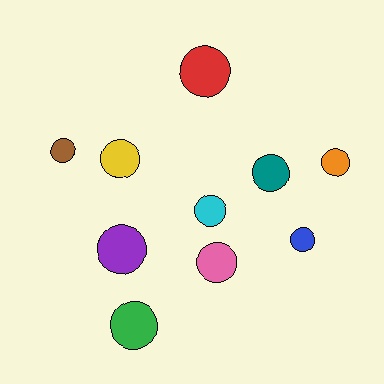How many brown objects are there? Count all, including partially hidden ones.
There is 1 brown object.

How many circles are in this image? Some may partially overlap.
There are 10 circles.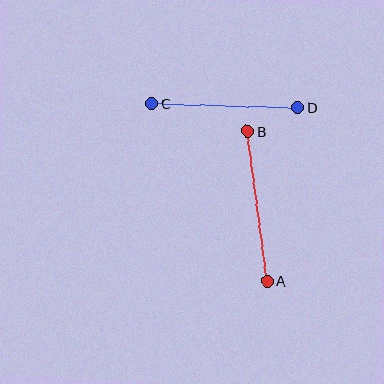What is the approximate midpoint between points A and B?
The midpoint is at approximately (257, 206) pixels.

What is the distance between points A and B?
The distance is approximately 151 pixels.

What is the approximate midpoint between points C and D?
The midpoint is at approximately (225, 105) pixels.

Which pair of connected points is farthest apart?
Points A and B are farthest apart.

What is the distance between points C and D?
The distance is approximately 146 pixels.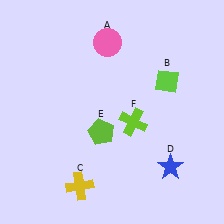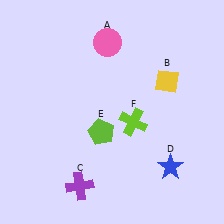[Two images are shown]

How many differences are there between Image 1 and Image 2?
There are 2 differences between the two images.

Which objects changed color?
B changed from lime to yellow. C changed from yellow to purple.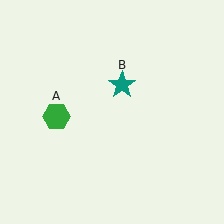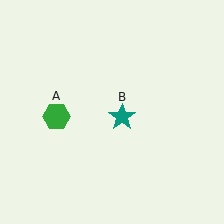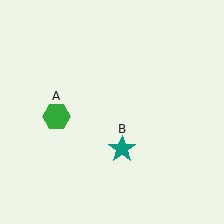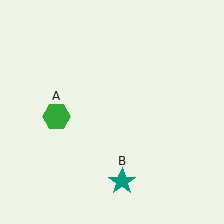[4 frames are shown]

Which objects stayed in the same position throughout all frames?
Green hexagon (object A) remained stationary.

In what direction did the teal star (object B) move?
The teal star (object B) moved down.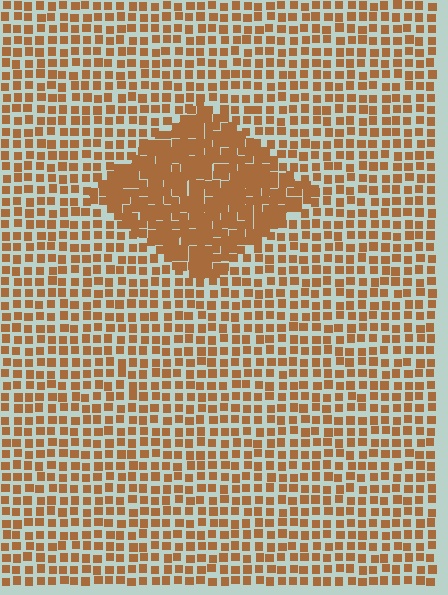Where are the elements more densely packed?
The elements are more densely packed inside the diamond boundary.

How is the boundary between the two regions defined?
The boundary is defined by a change in element density (approximately 2.0x ratio). All elements are the same color, size, and shape.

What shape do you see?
I see a diamond.